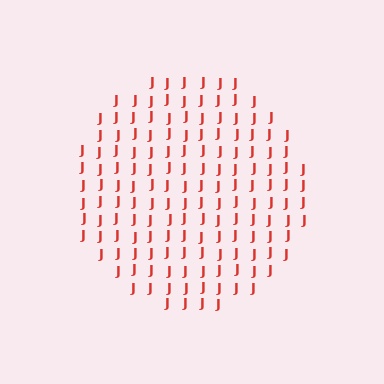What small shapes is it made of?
It is made of small letter J's.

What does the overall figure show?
The overall figure shows a circle.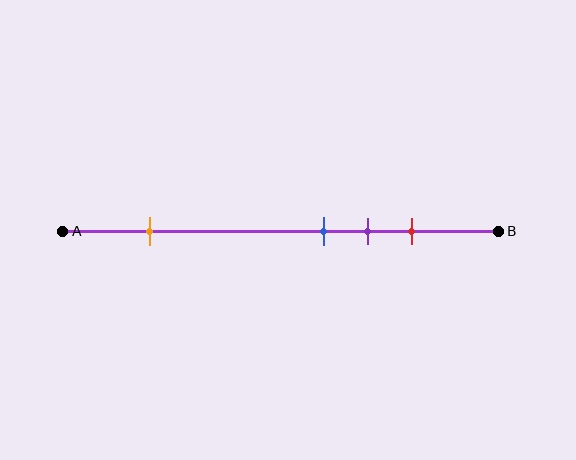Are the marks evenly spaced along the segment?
No, the marks are not evenly spaced.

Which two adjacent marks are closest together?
The blue and purple marks are the closest adjacent pair.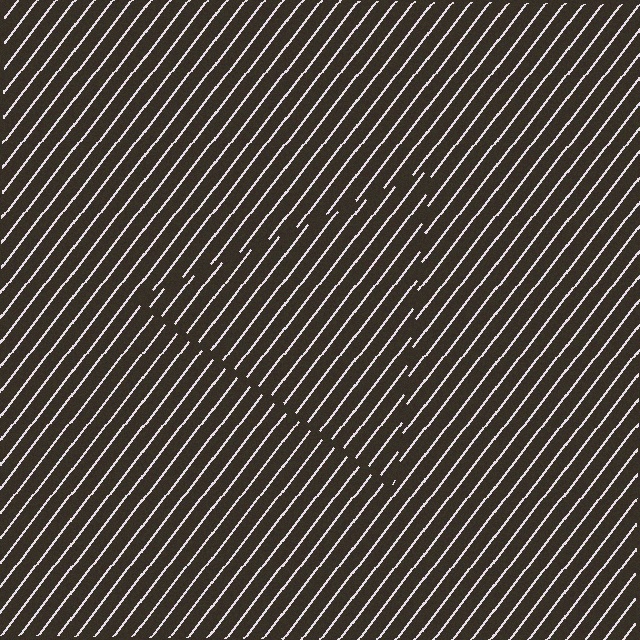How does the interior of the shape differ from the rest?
The interior of the shape contains the same grating, shifted by half a period — the contour is defined by the phase discontinuity where line-ends from the inner and outer gratings abut.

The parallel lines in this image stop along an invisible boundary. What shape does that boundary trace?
An illusory triangle. The interior of the shape contains the same grating, shifted by half a period — the contour is defined by the phase discontinuity where line-ends from the inner and outer gratings abut.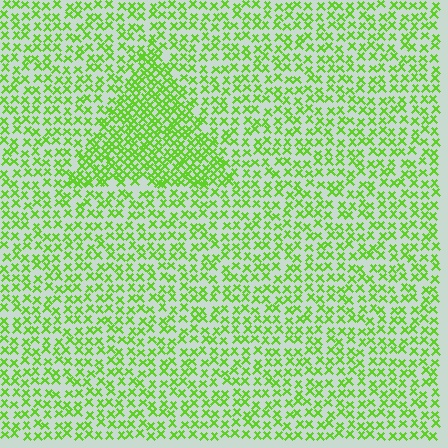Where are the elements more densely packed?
The elements are more densely packed inside the triangle boundary.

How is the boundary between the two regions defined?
The boundary is defined by a change in element density (approximately 1.8x ratio). All elements are the same color, size, and shape.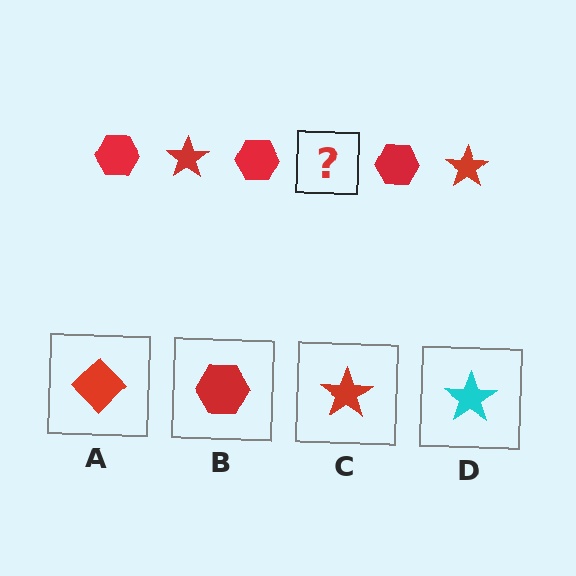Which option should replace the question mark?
Option C.